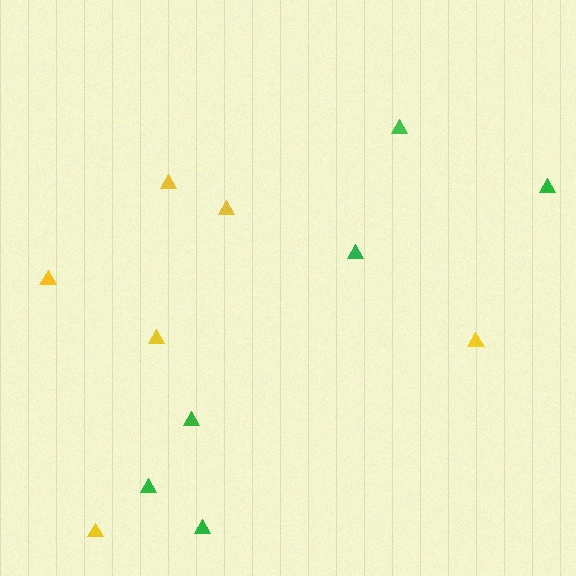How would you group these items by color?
There are 2 groups: one group of yellow triangles (6) and one group of green triangles (6).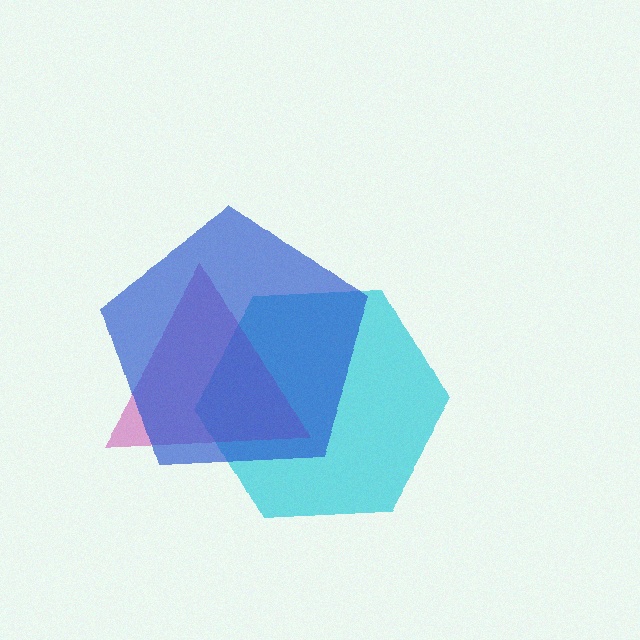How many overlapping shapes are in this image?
There are 3 overlapping shapes in the image.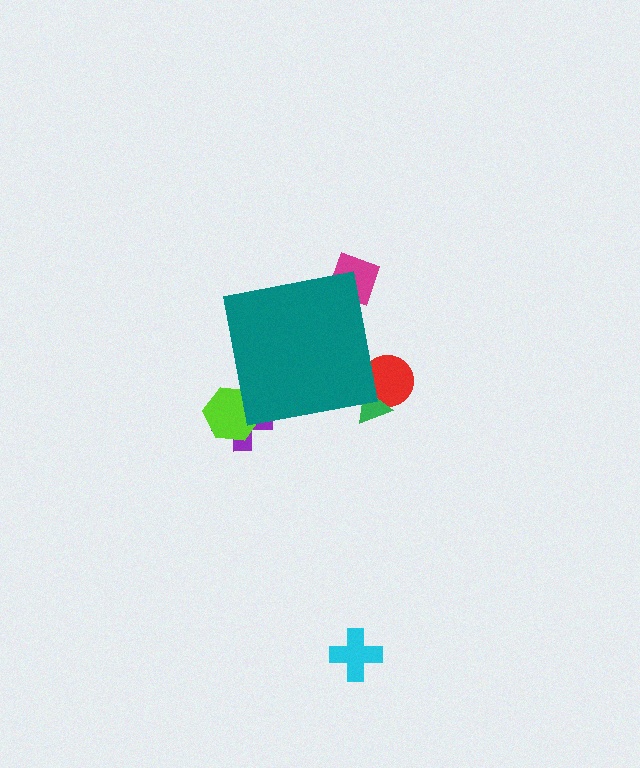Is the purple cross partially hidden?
Yes, the purple cross is partially hidden behind the teal square.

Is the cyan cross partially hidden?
No, the cyan cross is fully visible.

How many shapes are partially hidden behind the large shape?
5 shapes are partially hidden.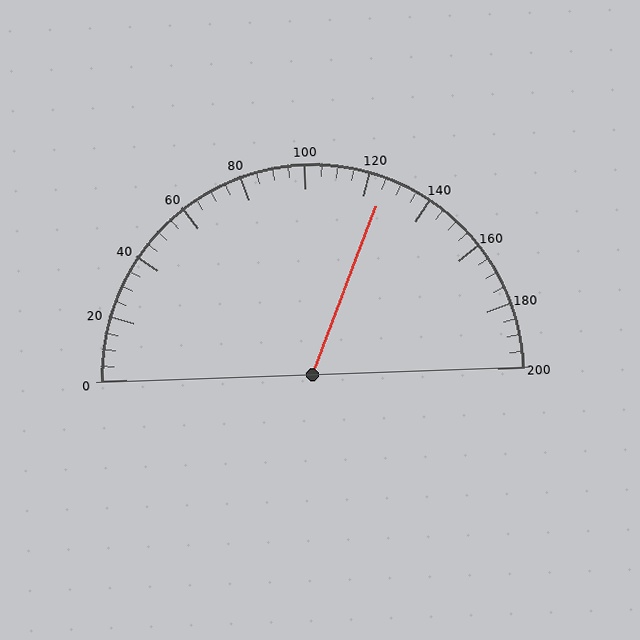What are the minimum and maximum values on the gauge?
The gauge ranges from 0 to 200.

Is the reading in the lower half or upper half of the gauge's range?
The reading is in the upper half of the range (0 to 200).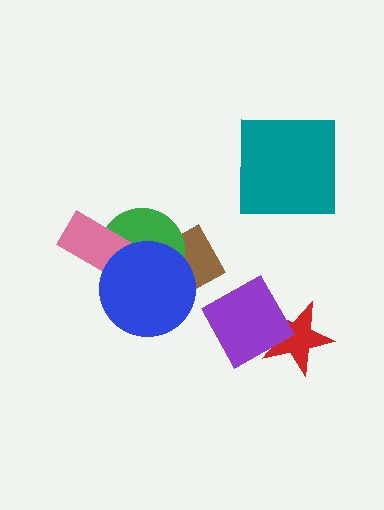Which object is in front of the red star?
The purple diamond is in front of the red star.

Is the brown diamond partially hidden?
Yes, it is partially covered by another shape.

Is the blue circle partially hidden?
No, no other shape covers it.